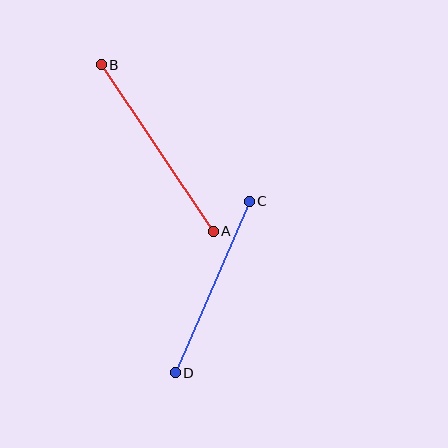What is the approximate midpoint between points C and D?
The midpoint is at approximately (212, 287) pixels.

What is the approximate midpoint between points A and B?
The midpoint is at approximately (157, 148) pixels.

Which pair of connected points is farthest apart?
Points A and B are farthest apart.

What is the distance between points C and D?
The distance is approximately 187 pixels.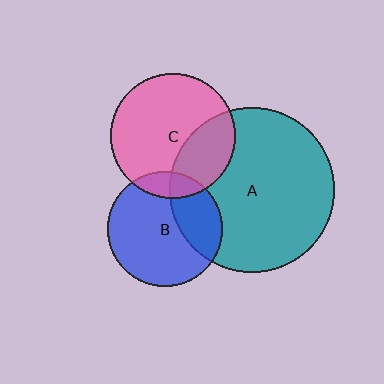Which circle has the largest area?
Circle A (teal).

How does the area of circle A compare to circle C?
Approximately 1.7 times.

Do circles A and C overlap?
Yes.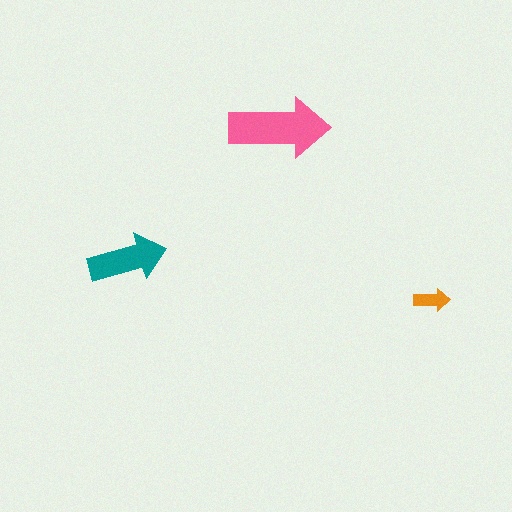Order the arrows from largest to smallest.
the pink one, the teal one, the orange one.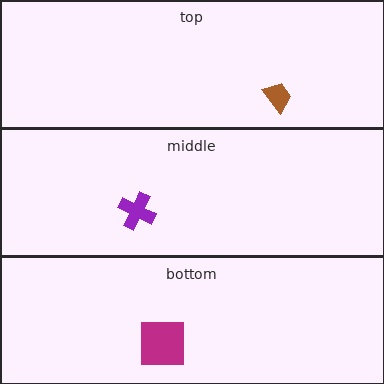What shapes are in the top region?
The brown trapezoid.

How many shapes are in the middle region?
1.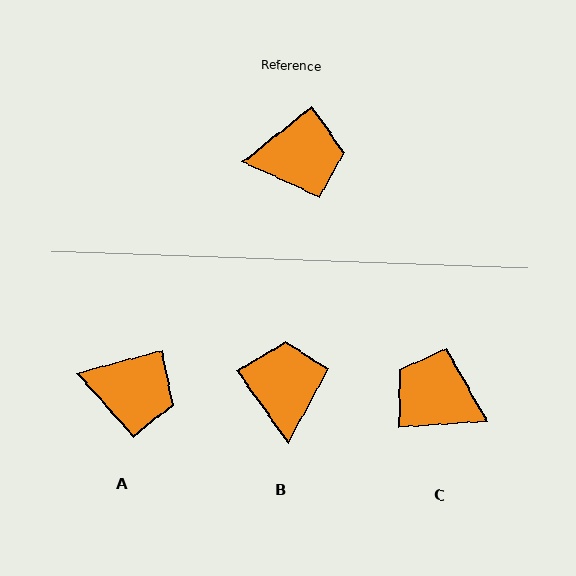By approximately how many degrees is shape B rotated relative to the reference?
Approximately 86 degrees counter-clockwise.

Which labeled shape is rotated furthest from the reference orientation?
C, about 144 degrees away.